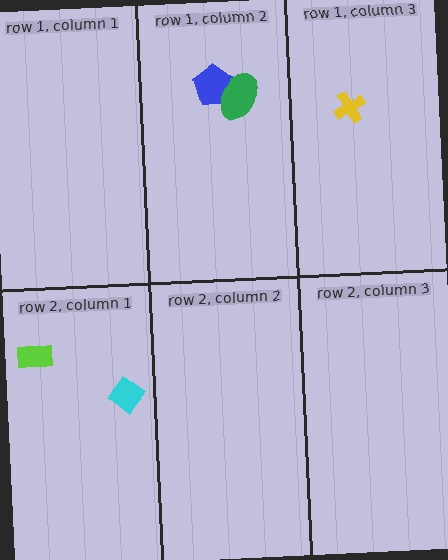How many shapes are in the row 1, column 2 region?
2.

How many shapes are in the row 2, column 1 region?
2.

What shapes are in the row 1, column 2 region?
The blue pentagon, the green ellipse.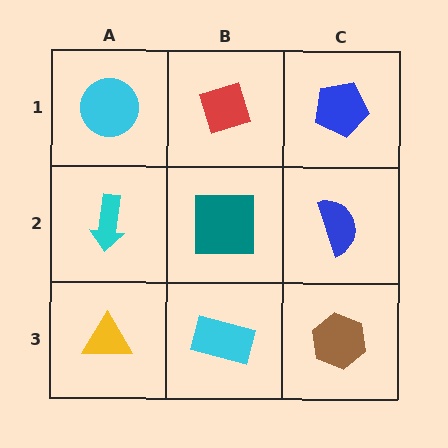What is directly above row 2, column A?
A cyan circle.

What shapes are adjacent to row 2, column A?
A cyan circle (row 1, column A), a yellow triangle (row 3, column A), a teal square (row 2, column B).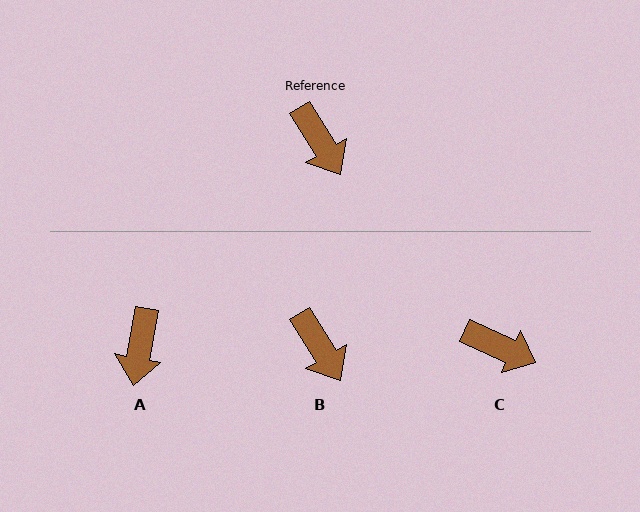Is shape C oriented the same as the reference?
No, it is off by about 35 degrees.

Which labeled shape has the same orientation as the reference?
B.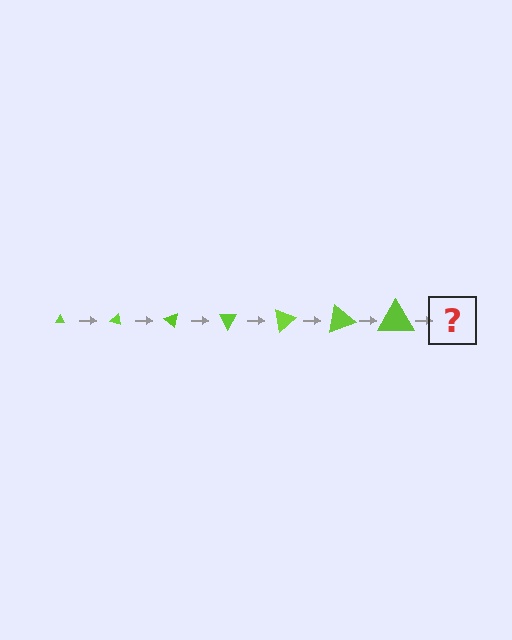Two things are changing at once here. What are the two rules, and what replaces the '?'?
The two rules are that the triangle grows larger each step and it rotates 20 degrees each step. The '?' should be a triangle, larger than the previous one and rotated 140 degrees from the start.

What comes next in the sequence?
The next element should be a triangle, larger than the previous one and rotated 140 degrees from the start.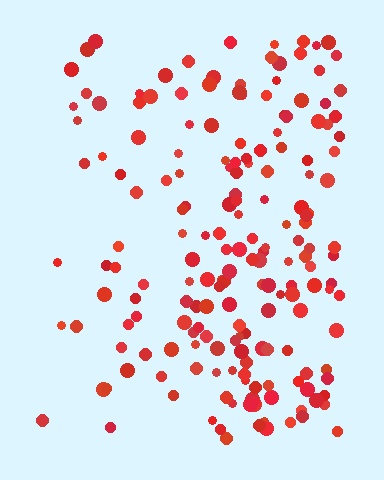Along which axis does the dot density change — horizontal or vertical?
Horizontal.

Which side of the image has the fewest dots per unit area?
The left.